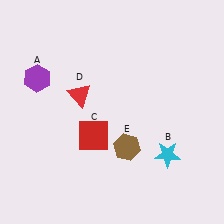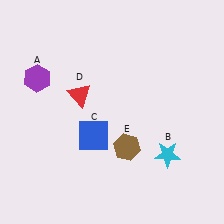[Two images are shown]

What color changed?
The square (C) changed from red in Image 1 to blue in Image 2.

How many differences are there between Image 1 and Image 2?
There is 1 difference between the two images.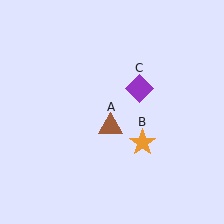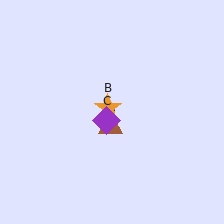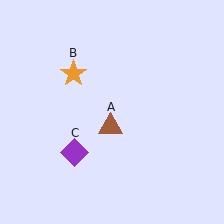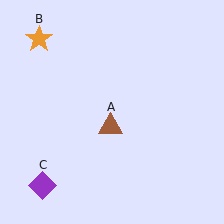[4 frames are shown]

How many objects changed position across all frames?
2 objects changed position: orange star (object B), purple diamond (object C).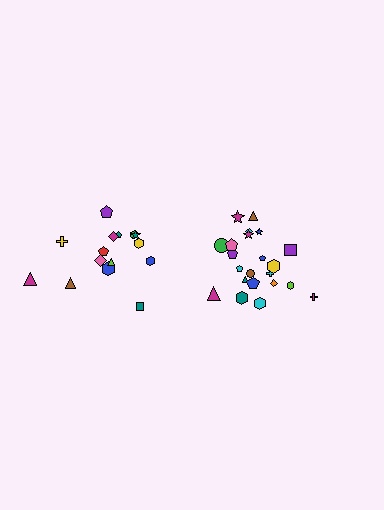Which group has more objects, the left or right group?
The right group.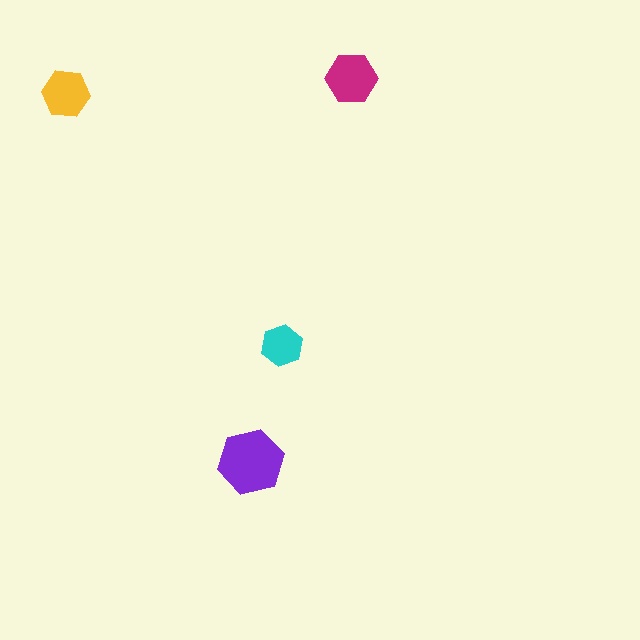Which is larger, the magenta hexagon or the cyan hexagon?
The magenta one.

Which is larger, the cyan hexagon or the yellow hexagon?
The yellow one.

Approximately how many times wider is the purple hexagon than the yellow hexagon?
About 1.5 times wider.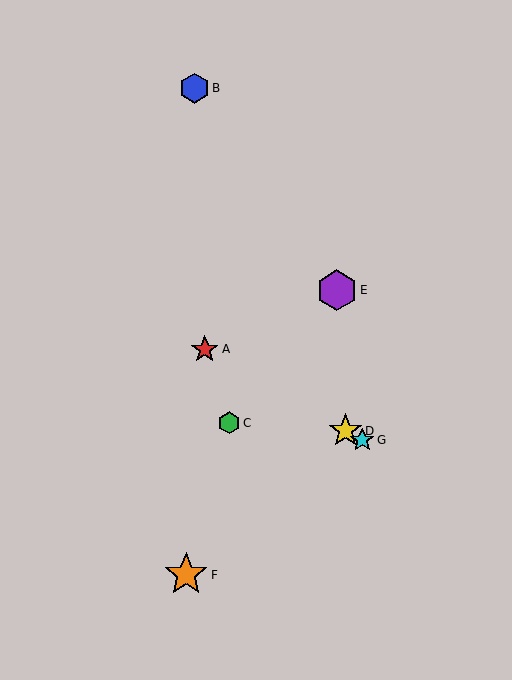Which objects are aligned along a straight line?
Objects A, D, G are aligned along a straight line.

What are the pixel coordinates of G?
Object G is at (362, 440).